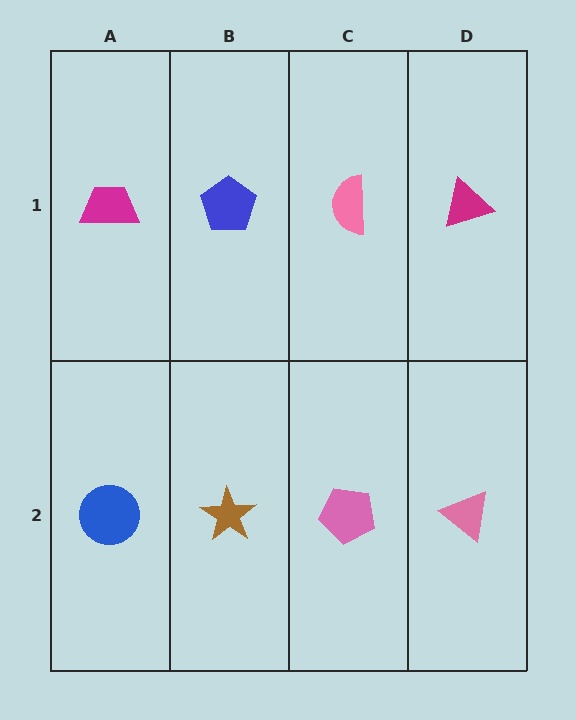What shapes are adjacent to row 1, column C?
A pink pentagon (row 2, column C), a blue pentagon (row 1, column B), a magenta triangle (row 1, column D).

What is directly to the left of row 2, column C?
A brown star.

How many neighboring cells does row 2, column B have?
3.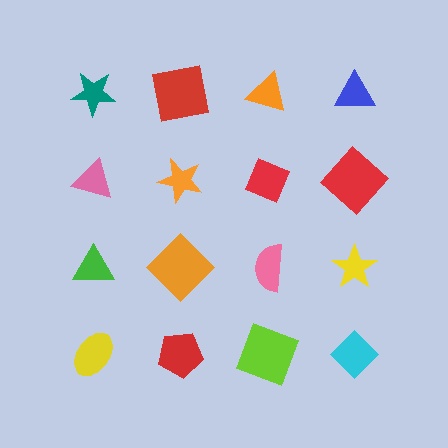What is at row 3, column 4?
A yellow star.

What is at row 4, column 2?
A red pentagon.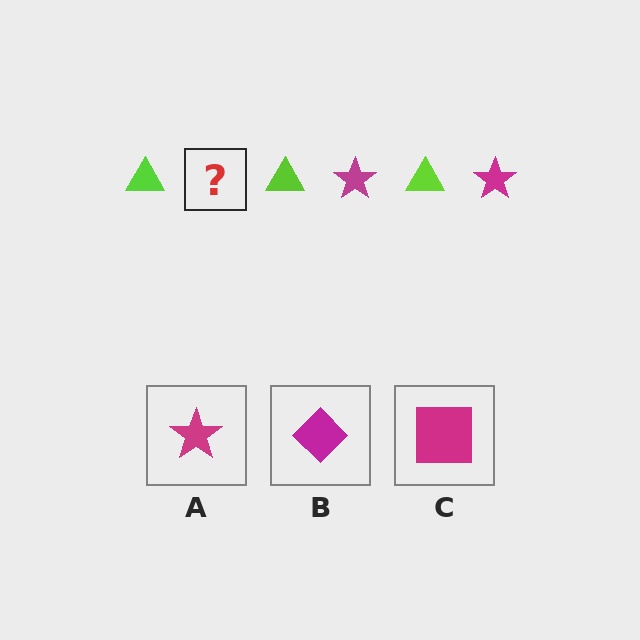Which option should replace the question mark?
Option A.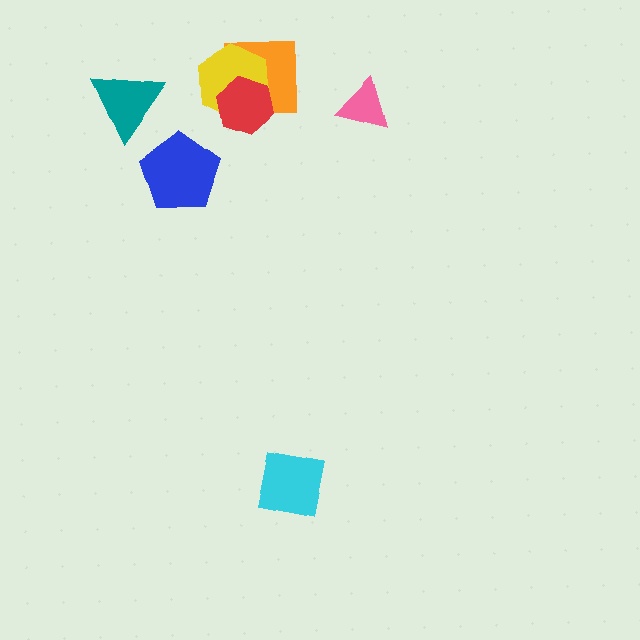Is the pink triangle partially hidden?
No, no other shape covers it.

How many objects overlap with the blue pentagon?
0 objects overlap with the blue pentagon.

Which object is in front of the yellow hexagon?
The red hexagon is in front of the yellow hexagon.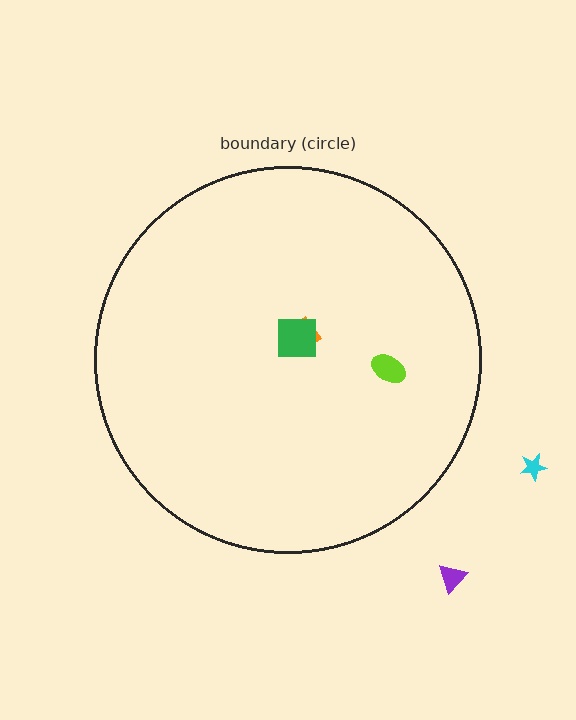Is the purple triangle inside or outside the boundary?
Outside.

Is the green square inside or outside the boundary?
Inside.